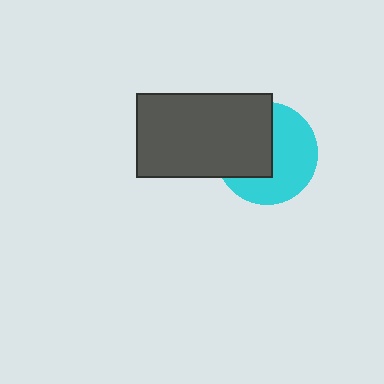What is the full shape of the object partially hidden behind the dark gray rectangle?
The partially hidden object is a cyan circle.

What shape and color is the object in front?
The object in front is a dark gray rectangle.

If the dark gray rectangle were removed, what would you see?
You would see the complete cyan circle.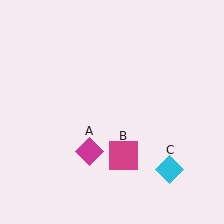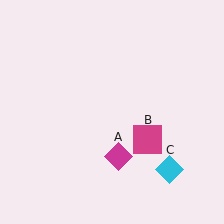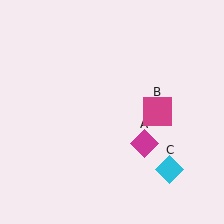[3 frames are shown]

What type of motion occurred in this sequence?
The magenta diamond (object A), magenta square (object B) rotated counterclockwise around the center of the scene.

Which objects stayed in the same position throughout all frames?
Cyan diamond (object C) remained stationary.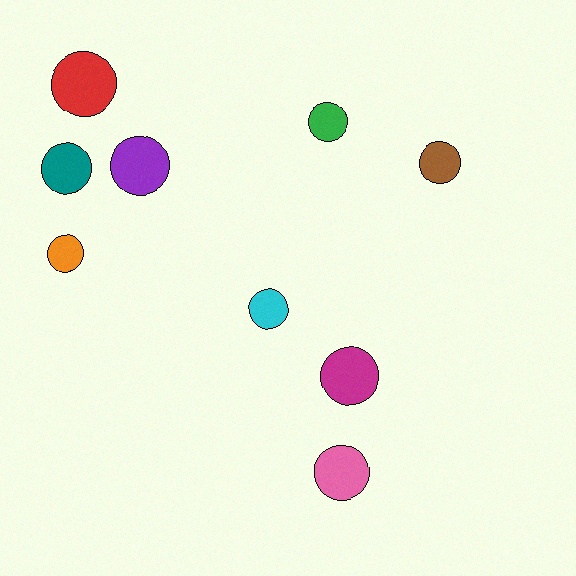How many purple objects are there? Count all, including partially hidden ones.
There is 1 purple object.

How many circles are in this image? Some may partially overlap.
There are 9 circles.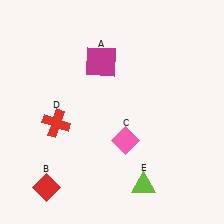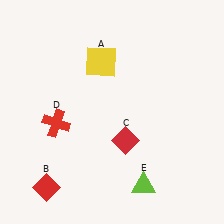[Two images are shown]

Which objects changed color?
A changed from magenta to yellow. C changed from pink to red.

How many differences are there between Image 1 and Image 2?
There are 2 differences between the two images.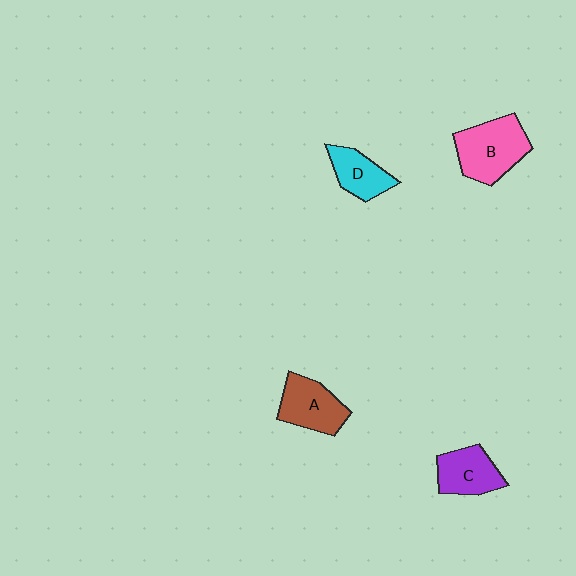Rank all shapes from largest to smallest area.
From largest to smallest: B (pink), A (brown), C (purple), D (cyan).